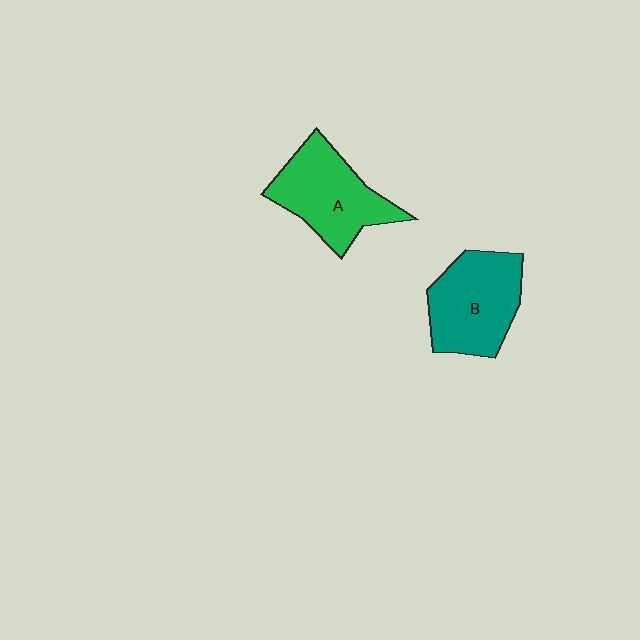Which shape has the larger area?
Shape B (teal).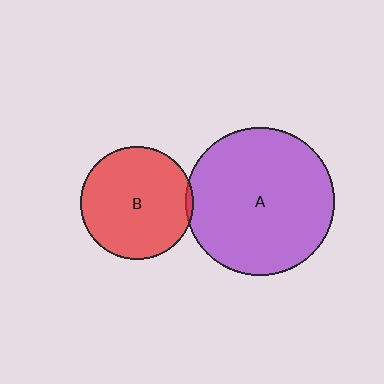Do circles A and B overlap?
Yes.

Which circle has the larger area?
Circle A (purple).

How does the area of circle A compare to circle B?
Approximately 1.7 times.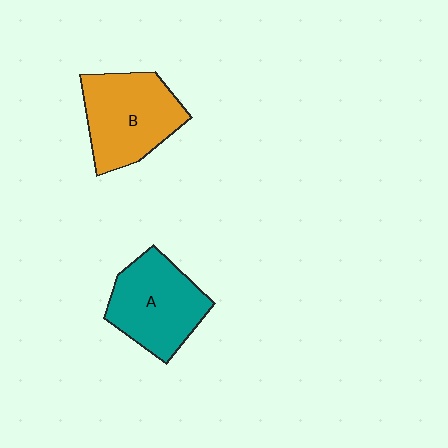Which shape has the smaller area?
Shape A (teal).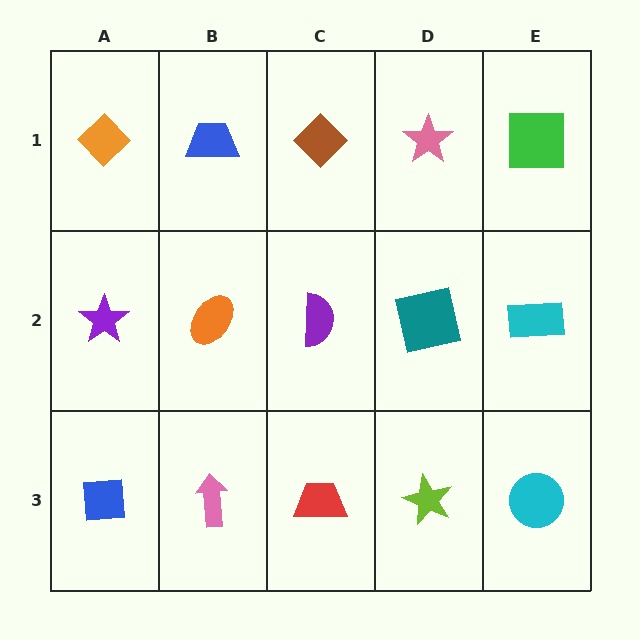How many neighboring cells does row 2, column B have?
4.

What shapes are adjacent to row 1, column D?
A teal square (row 2, column D), a brown diamond (row 1, column C), a green square (row 1, column E).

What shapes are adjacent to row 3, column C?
A purple semicircle (row 2, column C), a pink arrow (row 3, column B), a lime star (row 3, column D).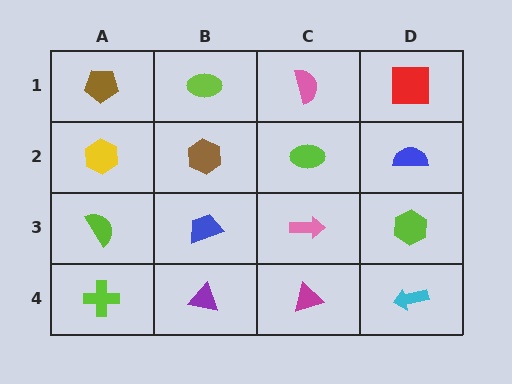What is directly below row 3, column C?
A magenta triangle.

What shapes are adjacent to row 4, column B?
A blue trapezoid (row 3, column B), a lime cross (row 4, column A), a magenta triangle (row 4, column C).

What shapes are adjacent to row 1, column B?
A brown hexagon (row 2, column B), a brown pentagon (row 1, column A), a pink semicircle (row 1, column C).